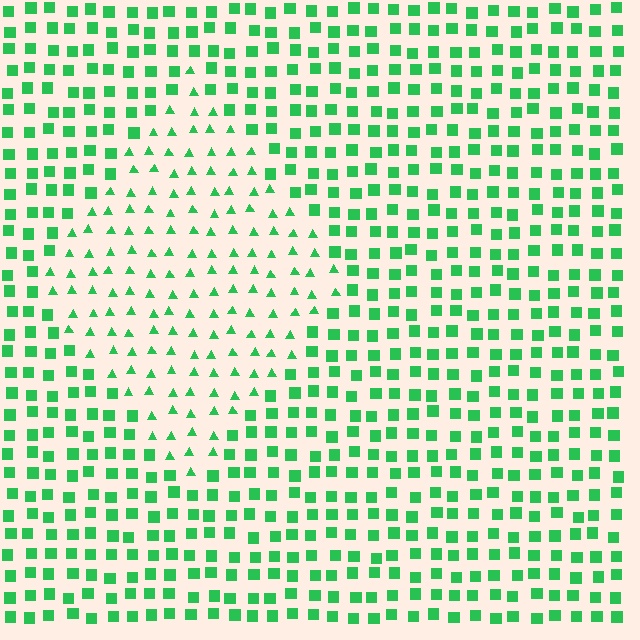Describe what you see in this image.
The image is filled with small green elements arranged in a uniform grid. A diamond-shaped region contains triangles, while the surrounding area contains squares. The boundary is defined purely by the change in element shape.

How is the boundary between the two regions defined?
The boundary is defined by a change in element shape: triangles inside vs. squares outside. All elements share the same color and spacing.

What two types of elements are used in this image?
The image uses triangles inside the diamond region and squares outside it.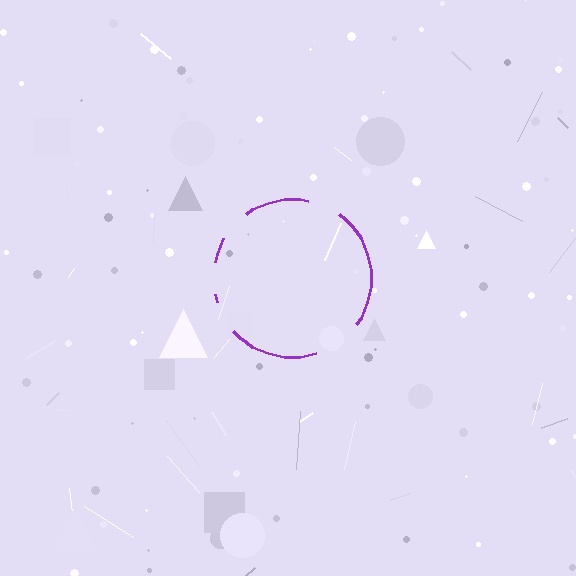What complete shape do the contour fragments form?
The contour fragments form a circle.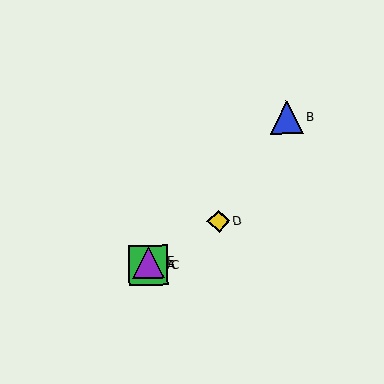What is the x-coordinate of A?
Object A is at x≈148.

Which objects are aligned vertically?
Objects A, C, E are aligned vertically.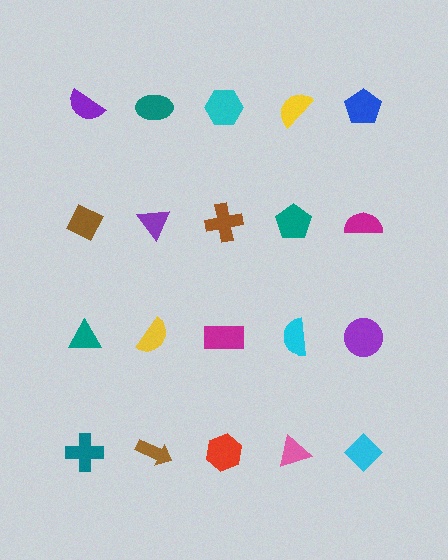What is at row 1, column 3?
A cyan hexagon.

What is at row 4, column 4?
A pink triangle.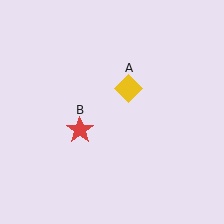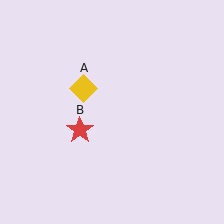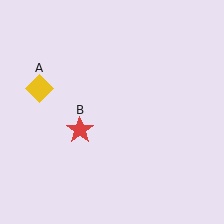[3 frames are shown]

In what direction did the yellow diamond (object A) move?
The yellow diamond (object A) moved left.